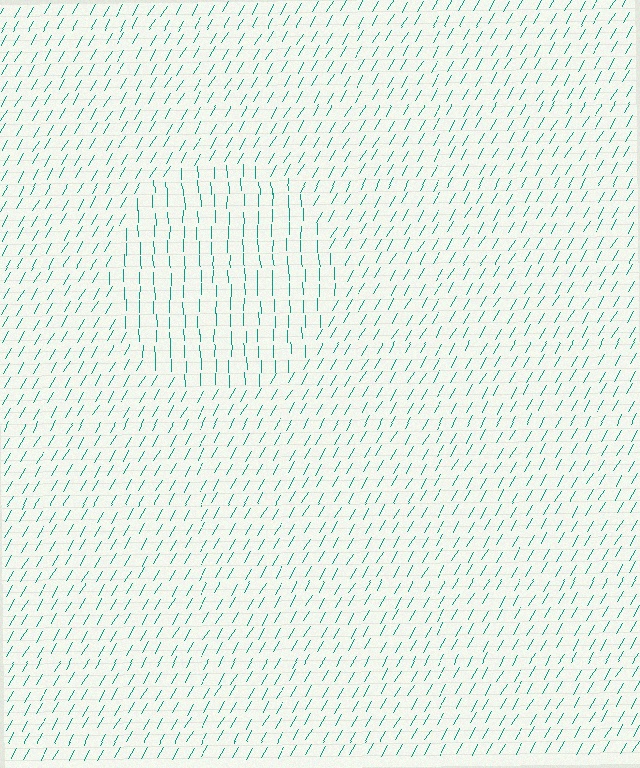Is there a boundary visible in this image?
Yes, there is a texture boundary formed by a change in line orientation.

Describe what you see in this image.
The image is filled with small teal line segments. A circle region in the image has lines oriented differently from the surrounding lines, creating a visible texture boundary.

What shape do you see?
I see a circle.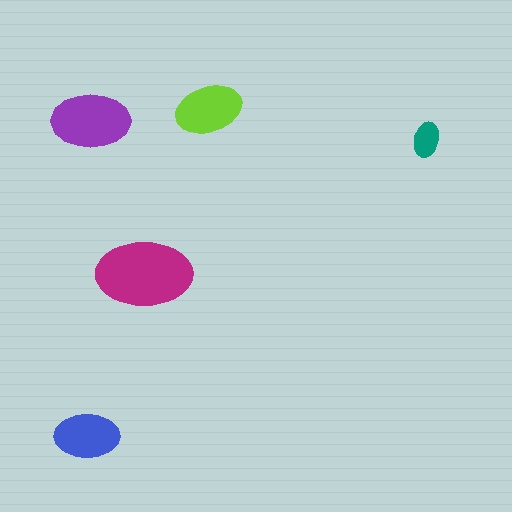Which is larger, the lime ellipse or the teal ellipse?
The lime one.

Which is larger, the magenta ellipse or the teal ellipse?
The magenta one.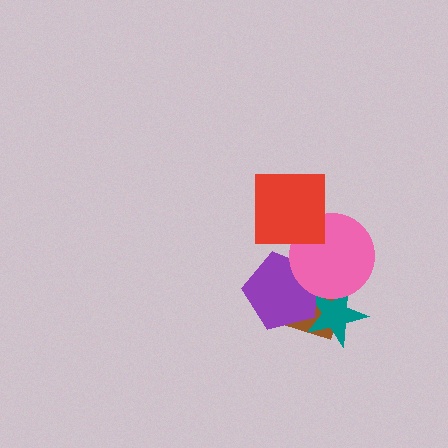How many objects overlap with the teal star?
3 objects overlap with the teal star.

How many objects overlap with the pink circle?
4 objects overlap with the pink circle.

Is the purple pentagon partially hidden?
Yes, it is partially covered by another shape.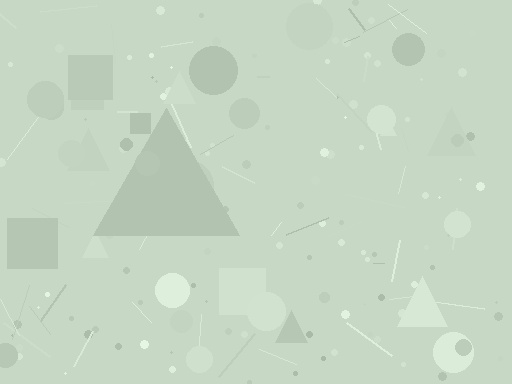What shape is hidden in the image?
A triangle is hidden in the image.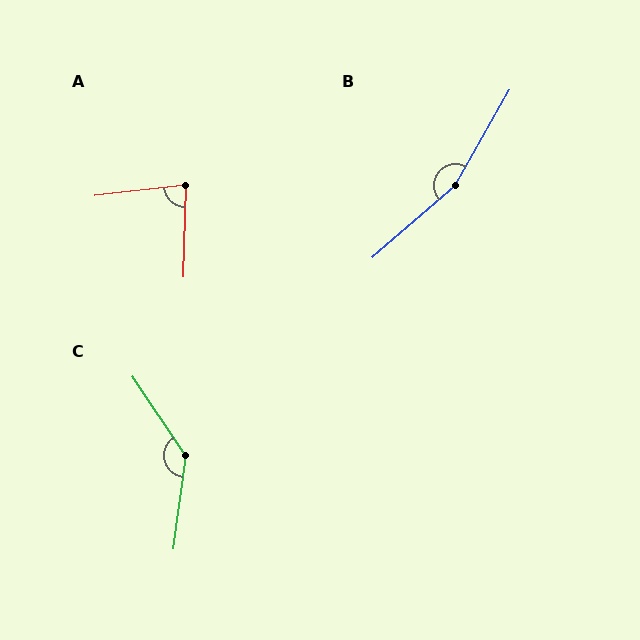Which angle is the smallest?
A, at approximately 82 degrees.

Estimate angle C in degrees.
Approximately 139 degrees.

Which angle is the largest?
B, at approximately 161 degrees.